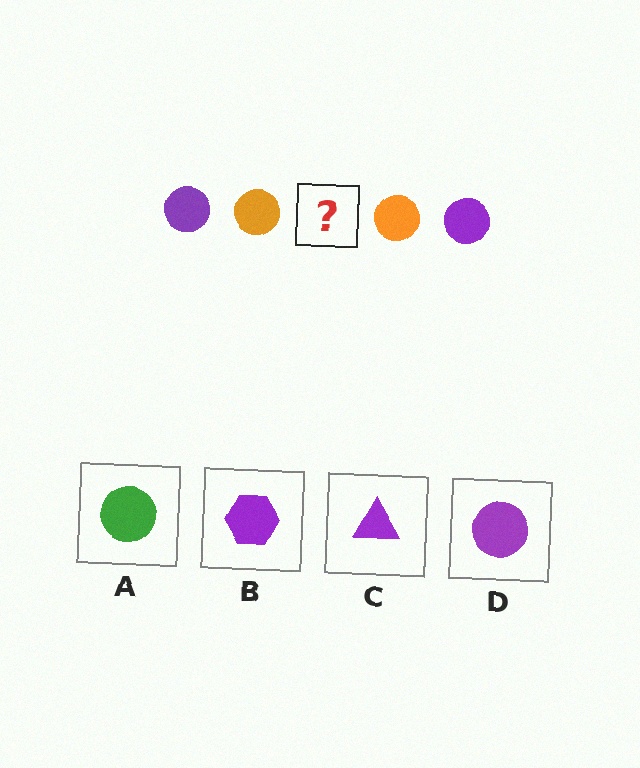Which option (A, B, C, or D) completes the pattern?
D.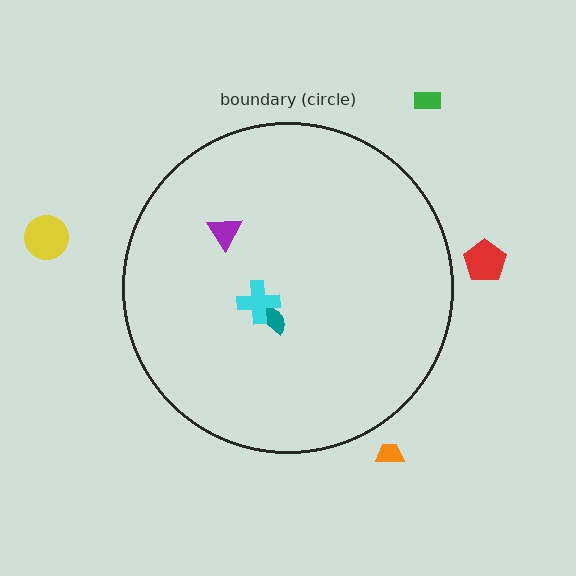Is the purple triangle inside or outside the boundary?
Inside.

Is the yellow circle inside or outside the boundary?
Outside.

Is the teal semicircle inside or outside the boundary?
Inside.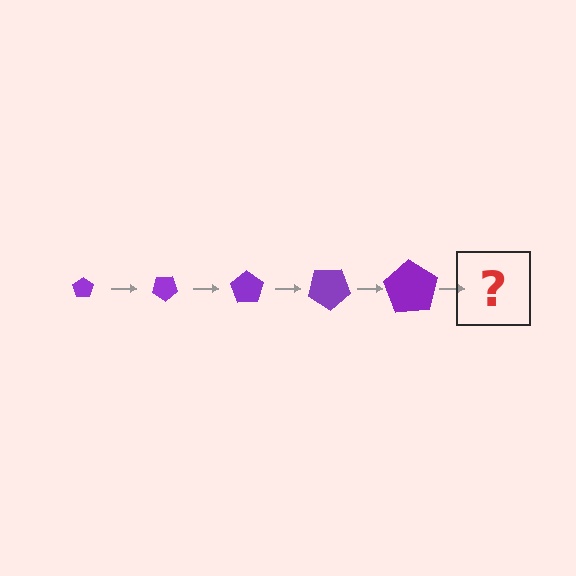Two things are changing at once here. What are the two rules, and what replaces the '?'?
The two rules are that the pentagon grows larger each step and it rotates 35 degrees each step. The '?' should be a pentagon, larger than the previous one and rotated 175 degrees from the start.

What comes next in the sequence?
The next element should be a pentagon, larger than the previous one and rotated 175 degrees from the start.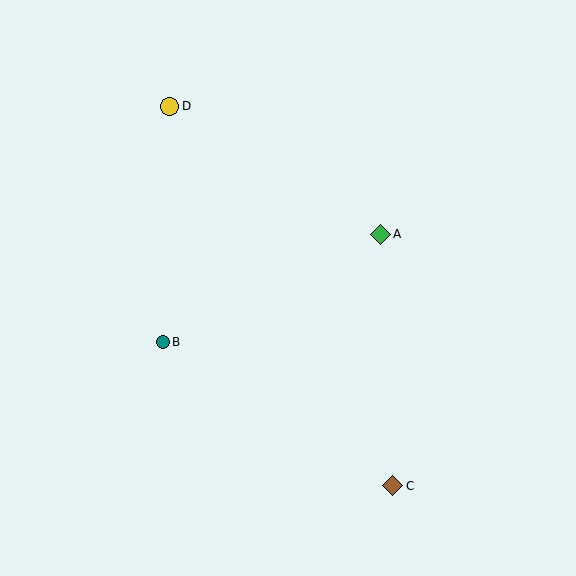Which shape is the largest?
The brown diamond (labeled C) is the largest.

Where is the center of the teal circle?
The center of the teal circle is at (163, 342).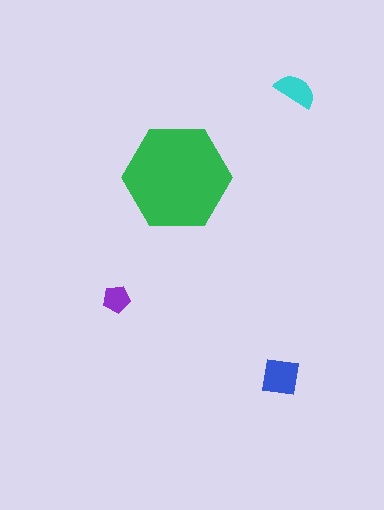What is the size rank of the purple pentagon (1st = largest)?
4th.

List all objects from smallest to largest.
The purple pentagon, the cyan semicircle, the blue square, the green hexagon.